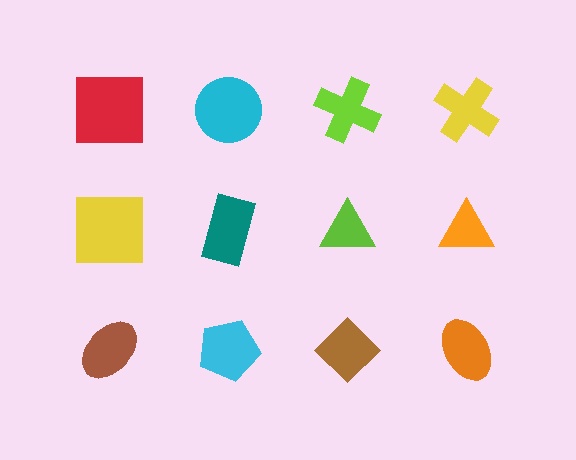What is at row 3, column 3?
A brown diamond.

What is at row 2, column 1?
A yellow square.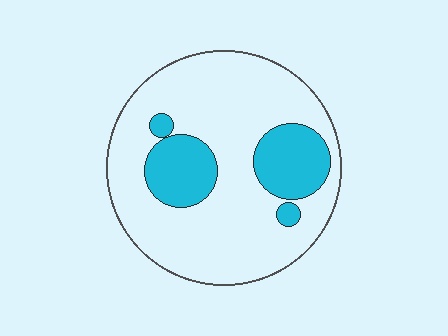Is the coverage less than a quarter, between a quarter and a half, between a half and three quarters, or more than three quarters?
Less than a quarter.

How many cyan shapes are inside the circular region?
4.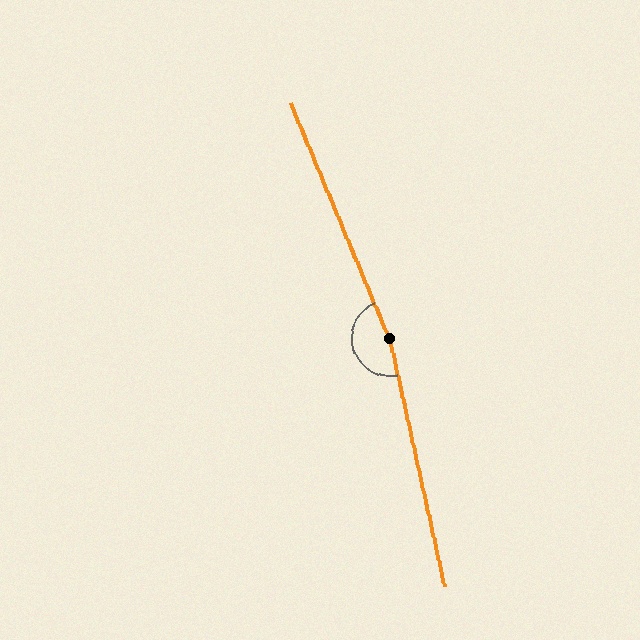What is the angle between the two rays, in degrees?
Approximately 169 degrees.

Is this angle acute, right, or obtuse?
It is obtuse.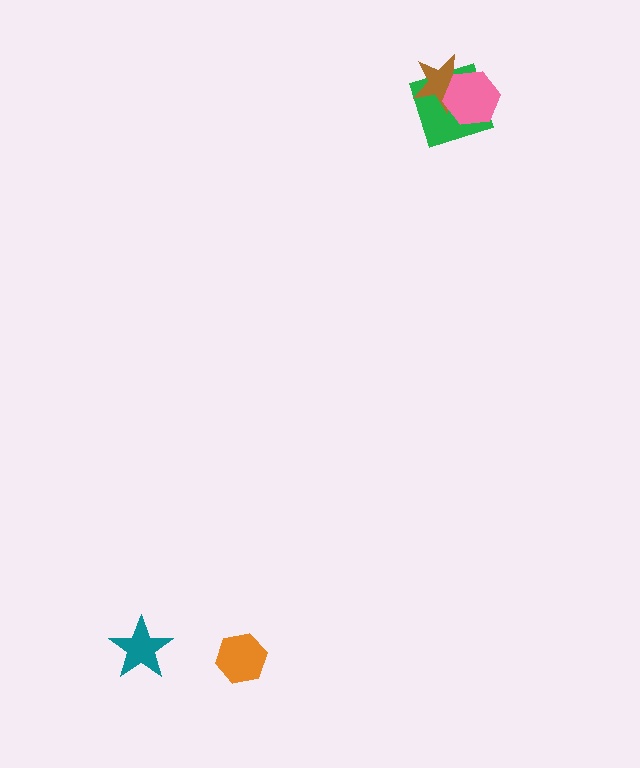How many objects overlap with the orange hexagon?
0 objects overlap with the orange hexagon.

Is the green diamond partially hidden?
Yes, it is partially covered by another shape.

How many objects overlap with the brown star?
2 objects overlap with the brown star.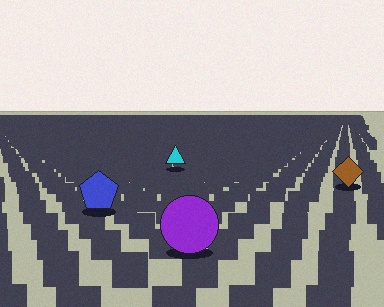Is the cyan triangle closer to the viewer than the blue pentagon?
No. The blue pentagon is closer — you can tell from the texture gradient: the ground texture is coarser near it.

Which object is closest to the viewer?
The purple circle is closest. The texture marks near it are larger and more spread out.